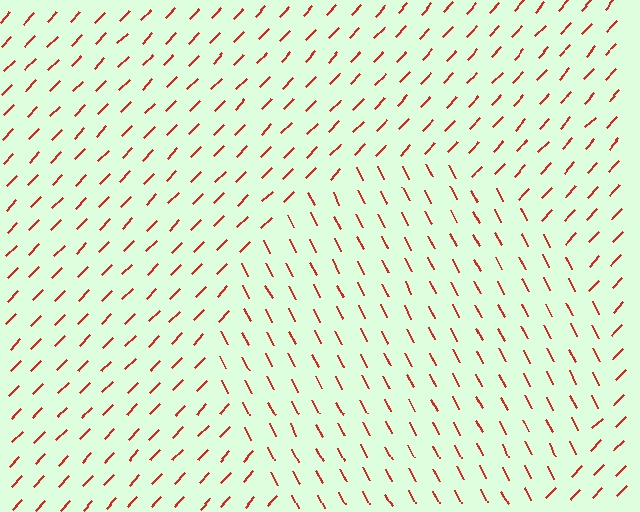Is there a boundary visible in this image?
Yes, there is a texture boundary formed by a change in line orientation.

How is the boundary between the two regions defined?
The boundary is defined purely by a change in line orientation (approximately 71 degrees difference). All lines are the same color and thickness.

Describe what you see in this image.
The image is filled with small red line segments. A circle region in the image has lines oriented differently from the surrounding lines, creating a visible texture boundary.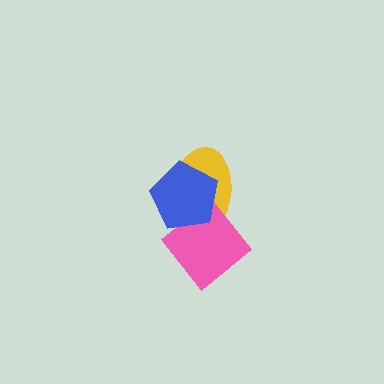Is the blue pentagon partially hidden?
No, no other shape covers it.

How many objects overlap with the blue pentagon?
2 objects overlap with the blue pentagon.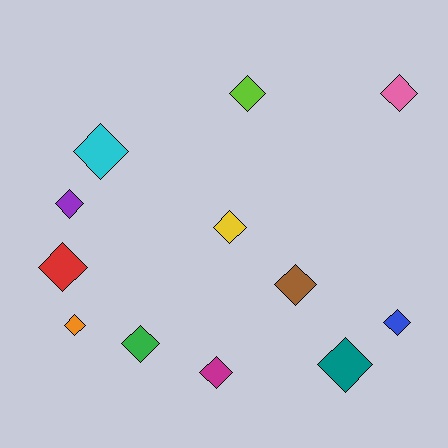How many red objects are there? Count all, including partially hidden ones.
There is 1 red object.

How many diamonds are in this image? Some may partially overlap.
There are 12 diamonds.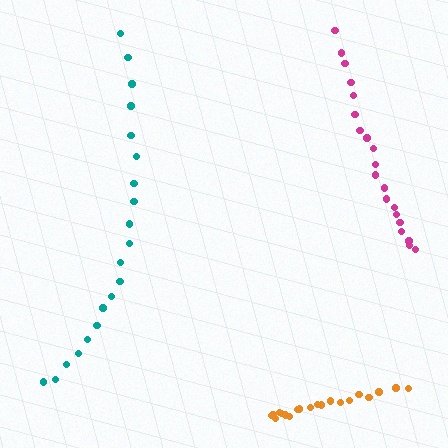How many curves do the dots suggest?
There are 3 distinct paths.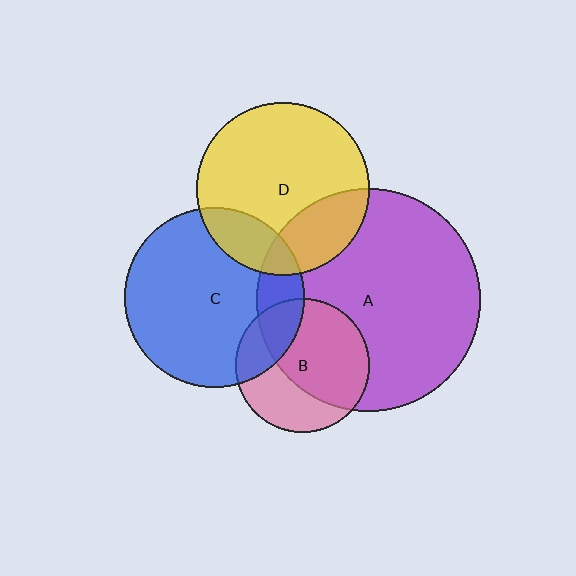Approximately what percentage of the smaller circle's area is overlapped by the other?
Approximately 25%.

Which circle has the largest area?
Circle A (purple).